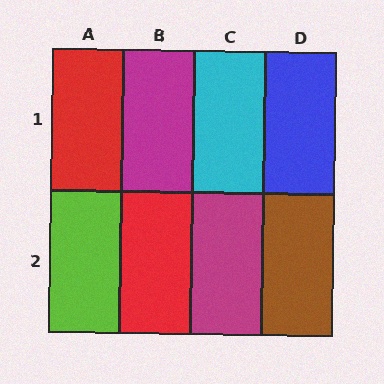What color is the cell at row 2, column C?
Magenta.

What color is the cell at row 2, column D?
Brown.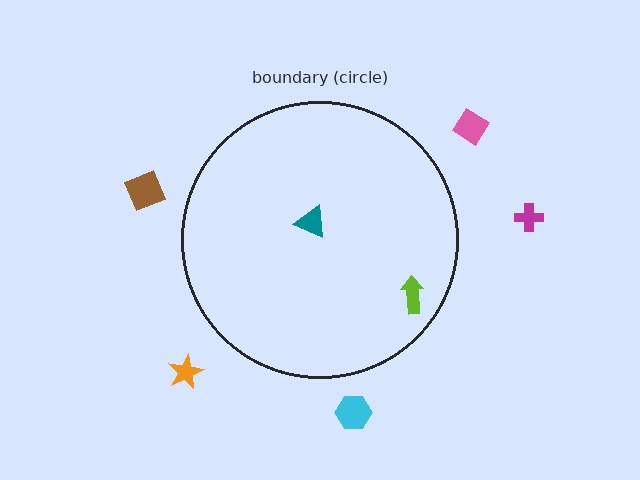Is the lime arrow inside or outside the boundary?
Inside.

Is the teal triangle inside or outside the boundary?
Inside.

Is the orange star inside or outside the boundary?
Outside.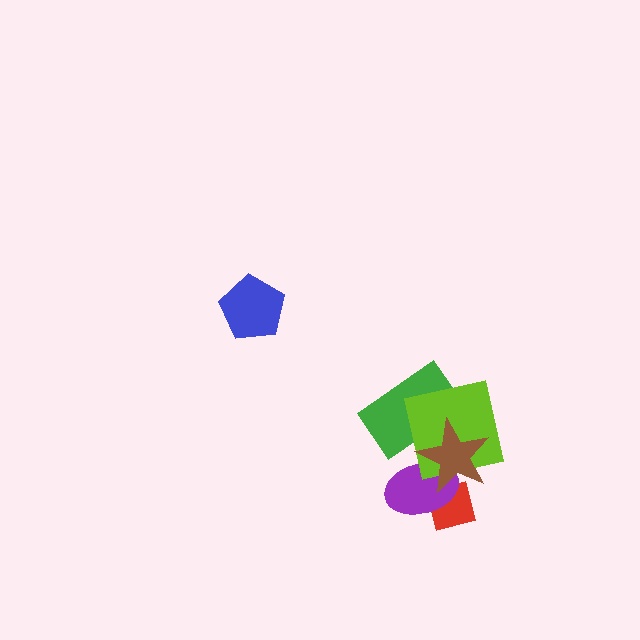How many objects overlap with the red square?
2 objects overlap with the red square.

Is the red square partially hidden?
Yes, it is partially covered by another shape.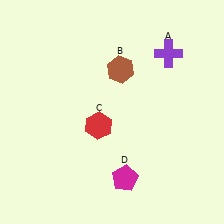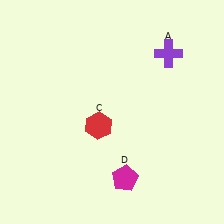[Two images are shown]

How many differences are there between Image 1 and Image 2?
There is 1 difference between the two images.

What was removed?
The brown hexagon (B) was removed in Image 2.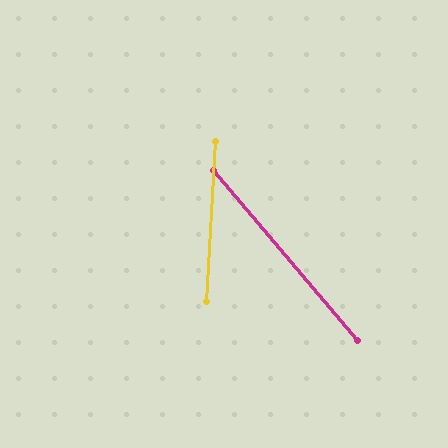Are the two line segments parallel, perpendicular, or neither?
Neither parallel nor perpendicular — they differ by about 44°.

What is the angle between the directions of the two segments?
Approximately 44 degrees.